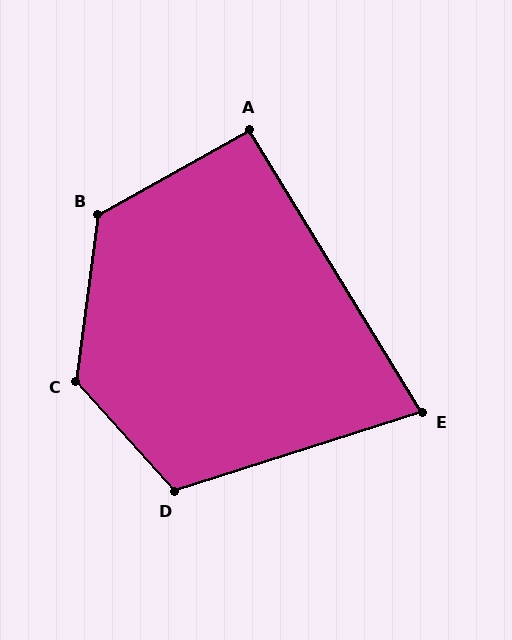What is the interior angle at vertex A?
Approximately 92 degrees (approximately right).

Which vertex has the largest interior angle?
C, at approximately 131 degrees.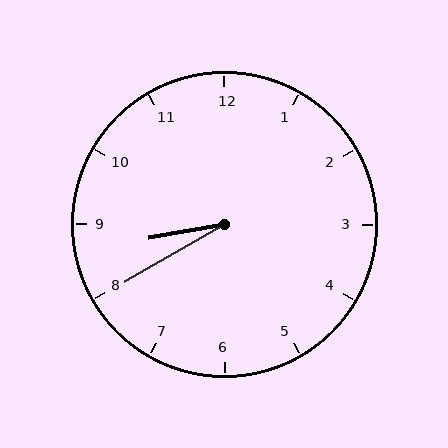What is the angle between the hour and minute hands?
Approximately 20 degrees.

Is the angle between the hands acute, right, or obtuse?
It is acute.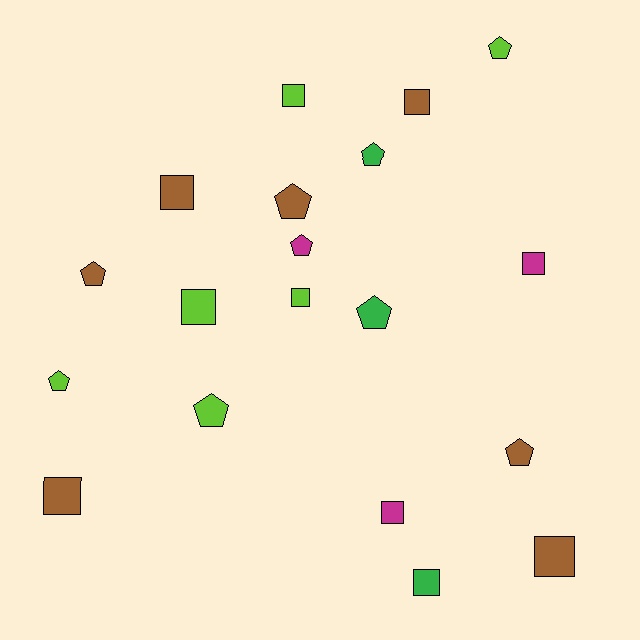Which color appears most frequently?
Brown, with 7 objects.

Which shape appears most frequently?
Square, with 10 objects.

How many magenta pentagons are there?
There is 1 magenta pentagon.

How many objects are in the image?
There are 19 objects.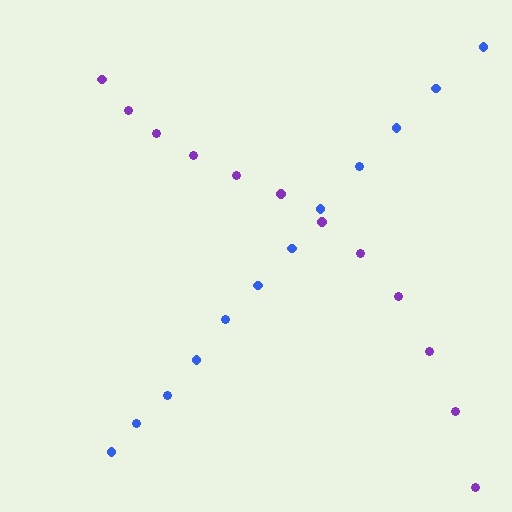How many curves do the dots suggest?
There are 2 distinct paths.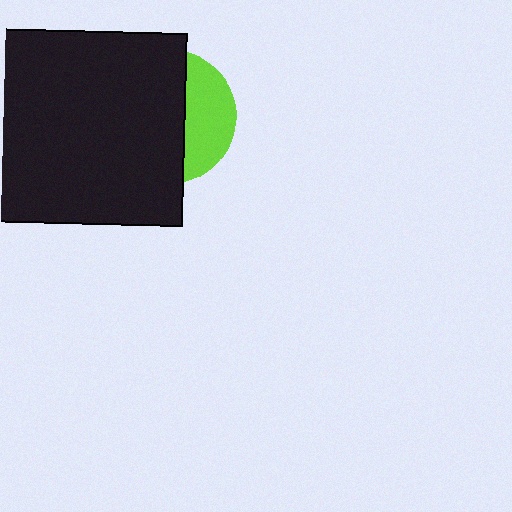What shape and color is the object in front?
The object in front is a black square.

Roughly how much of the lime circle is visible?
A small part of it is visible (roughly 35%).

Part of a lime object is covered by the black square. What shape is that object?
It is a circle.